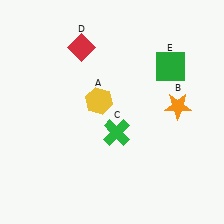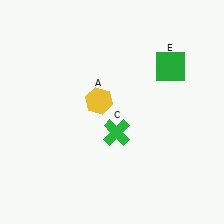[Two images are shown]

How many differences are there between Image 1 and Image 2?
There are 2 differences between the two images.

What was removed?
The orange star (B), the red diamond (D) were removed in Image 2.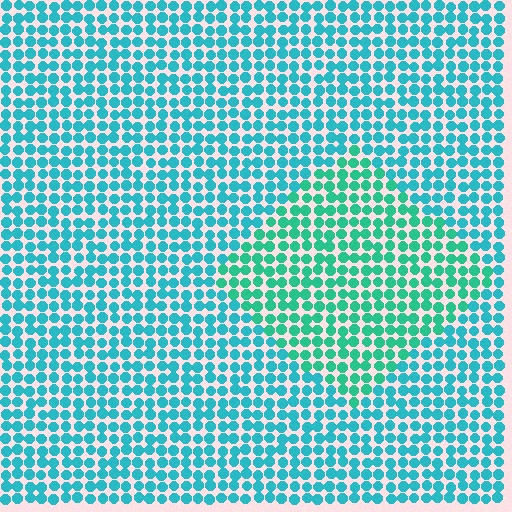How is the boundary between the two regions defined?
The boundary is defined purely by a slight shift in hue (about 25 degrees). Spacing, size, and orientation are identical on both sides.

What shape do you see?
I see a diamond.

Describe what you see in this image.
The image is filled with small cyan elements in a uniform arrangement. A diamond-shaped region is visible where the elements are tinted to a slightly different hue, forming a subtle color boundary.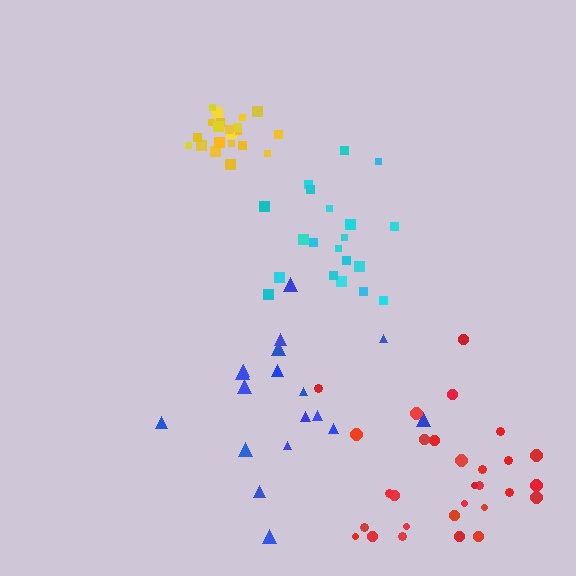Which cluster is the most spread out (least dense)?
Blue.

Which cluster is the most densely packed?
Yellow.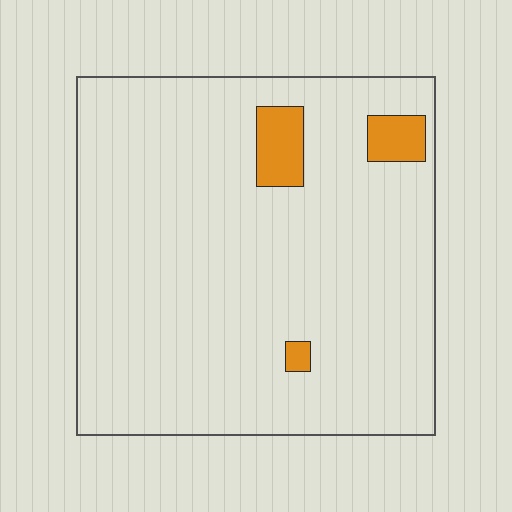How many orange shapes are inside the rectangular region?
3.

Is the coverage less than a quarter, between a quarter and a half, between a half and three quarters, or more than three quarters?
Less than a quarter.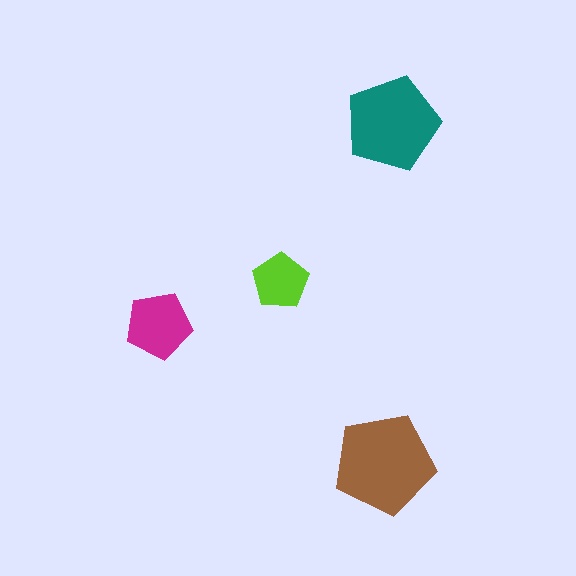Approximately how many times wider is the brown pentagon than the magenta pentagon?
About 1.5 times wider.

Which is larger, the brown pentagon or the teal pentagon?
The brown one.